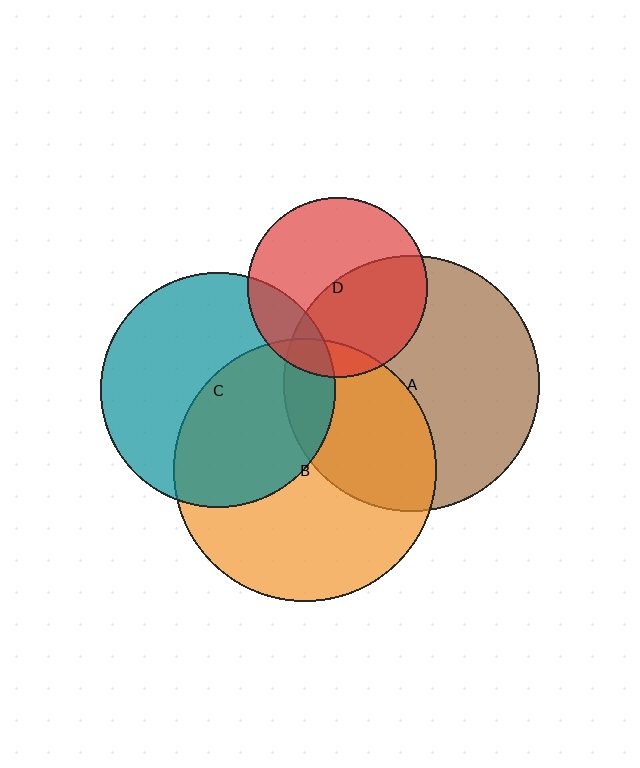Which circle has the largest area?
Circle B (orange).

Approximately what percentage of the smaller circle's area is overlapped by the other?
Approximately 45%.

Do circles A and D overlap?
Yes.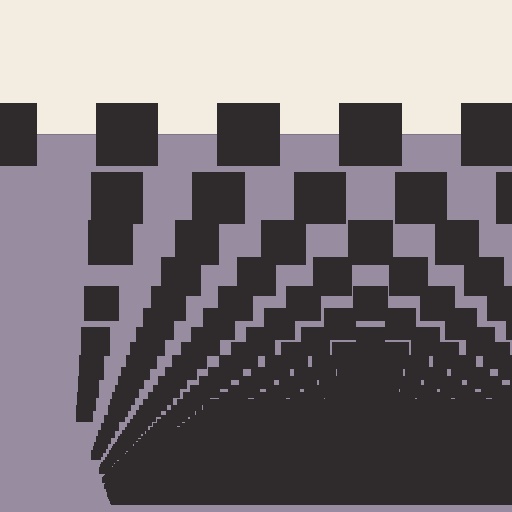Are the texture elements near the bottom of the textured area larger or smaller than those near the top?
Smaller. The gradient is inverted — elements near the bottom are smaller and denser.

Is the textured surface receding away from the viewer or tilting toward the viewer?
The surface appears to tilt toward the viewer. Texture elements get larger and sparser toward the top.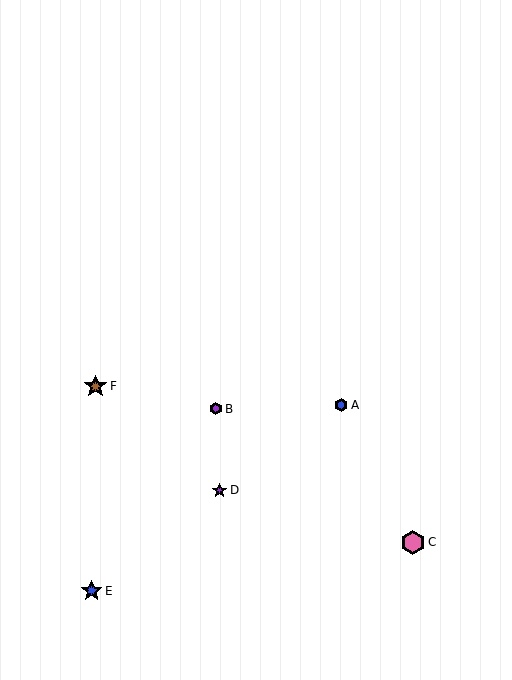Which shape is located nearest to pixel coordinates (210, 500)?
The purple star (labeled D) at (219, 490) is nearest to that location.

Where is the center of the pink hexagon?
The center of the pink hexagon is at (413, 542).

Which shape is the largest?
The pink hexagon (labeled C) is the largest.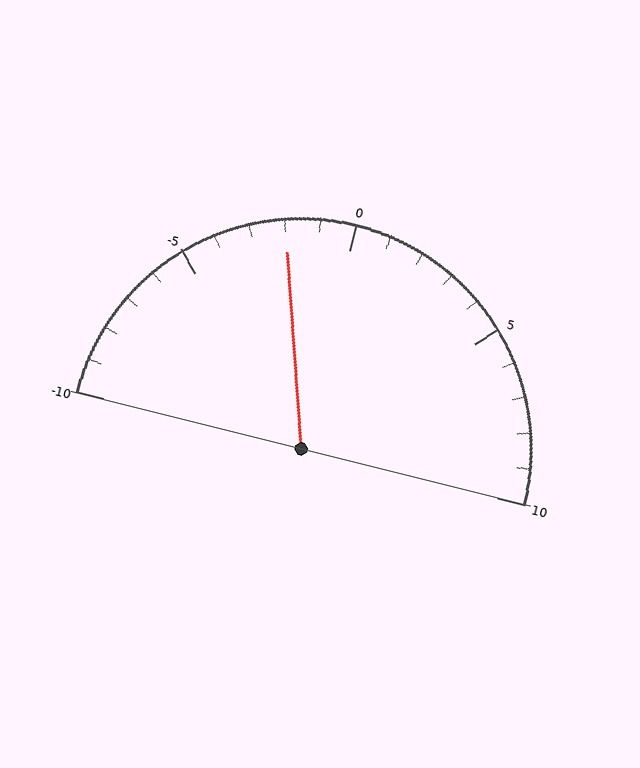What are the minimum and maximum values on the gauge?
The gauge ranges from -10 to 10.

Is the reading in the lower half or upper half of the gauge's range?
The reading is in the lower half of the range (-10 to 10).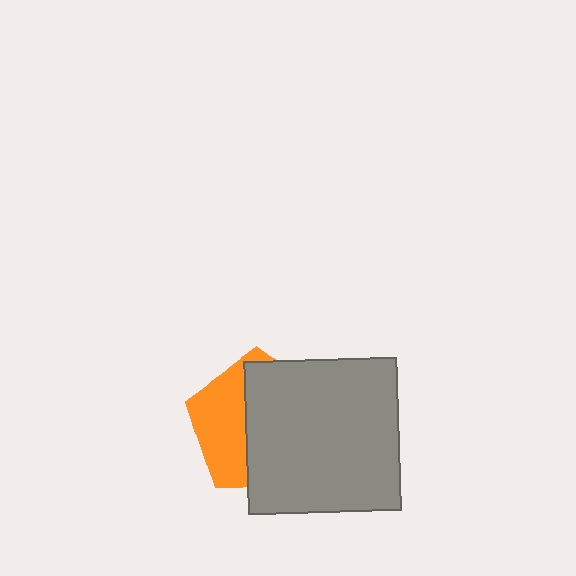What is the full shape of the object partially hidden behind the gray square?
The partially hidden object is an orange pentagon.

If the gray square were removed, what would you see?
You would see the complete orange pentagon.